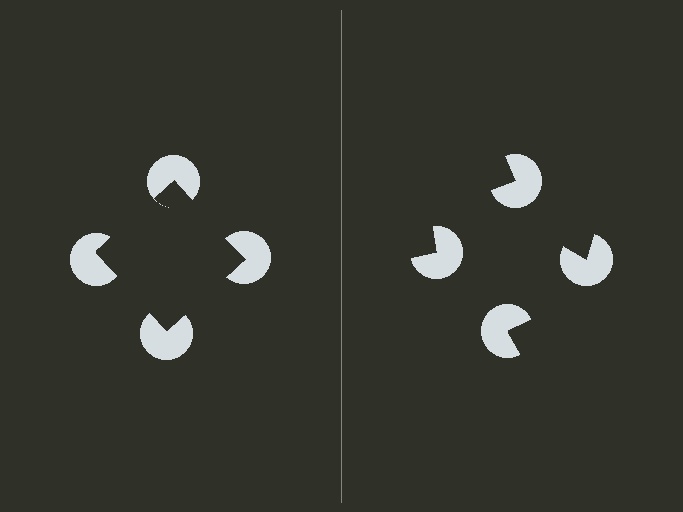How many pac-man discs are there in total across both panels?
8 — 4 on each side.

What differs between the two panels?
The pac-man discs are positioned identically on both sides; only the wedge orientations differ. On the left they align to a square; on the right they are misaligned.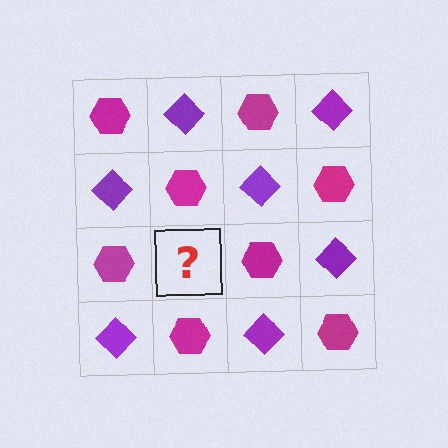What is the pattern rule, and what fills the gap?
The rule is that it alternates magenta hexagon and purple diamond in a checkerboard pattern. The gap should be filled with a purple diamond.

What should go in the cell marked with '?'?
The missing cell should contain a purple diamond.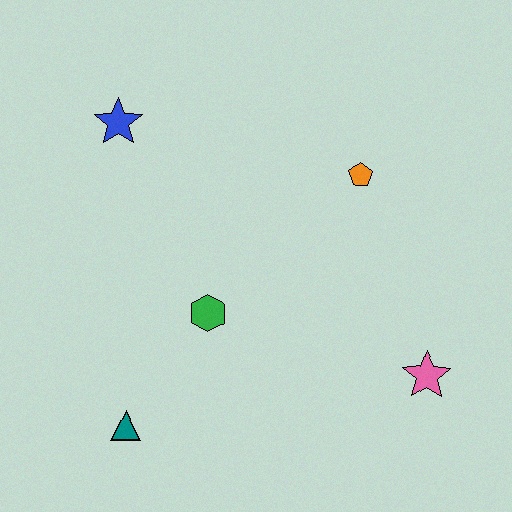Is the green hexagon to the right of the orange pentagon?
No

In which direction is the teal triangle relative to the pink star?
The teal triangle is to the left of the pink star.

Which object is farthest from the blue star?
The pink star is farthest from the blue star.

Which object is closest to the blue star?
The green hexagon is closest to the blue star.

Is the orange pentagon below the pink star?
No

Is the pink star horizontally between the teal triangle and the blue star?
No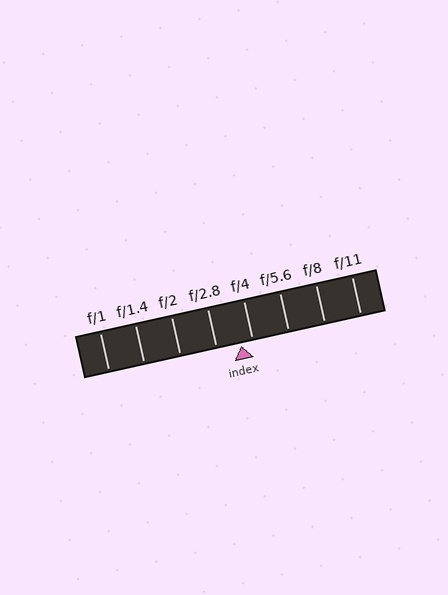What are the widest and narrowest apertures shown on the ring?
The widest aperture shown is f/1 and the narrowest is f/11.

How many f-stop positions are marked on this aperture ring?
There are 8 f-stop positions marked.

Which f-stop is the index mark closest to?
The index mark is closest to f/4.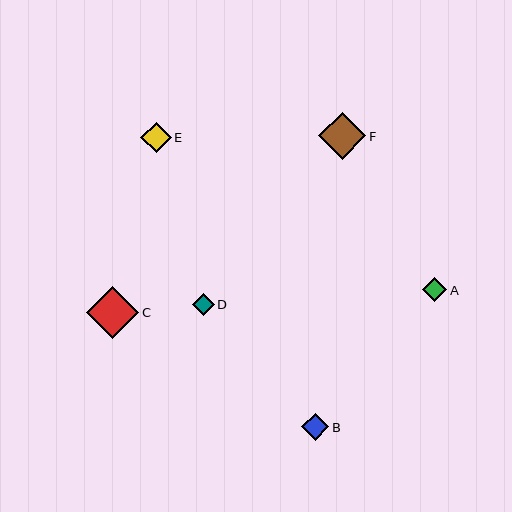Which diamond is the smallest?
Diamond D is the smallest with a size of approximately 21 pixels.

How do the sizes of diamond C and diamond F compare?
Diamond C and diamond F are approximately the same size.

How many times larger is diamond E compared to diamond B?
Diamond E is approximately 1.1 times the size of diamond B.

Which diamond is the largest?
Diamond C is the largest with a size of approximately 52 pixels.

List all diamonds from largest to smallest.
From largest to smallest: C, F, E, B, A, D.